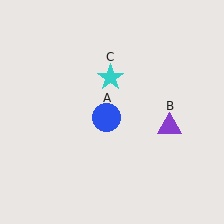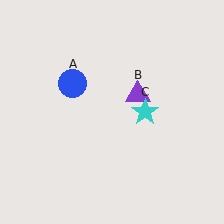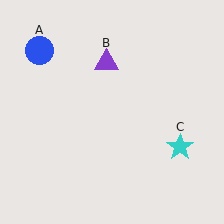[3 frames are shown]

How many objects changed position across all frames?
3 objects changed position: blue circle (object A), purple triangle (object B), cyan star (object C).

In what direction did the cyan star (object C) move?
The cyan star (object C) moved down and to the right.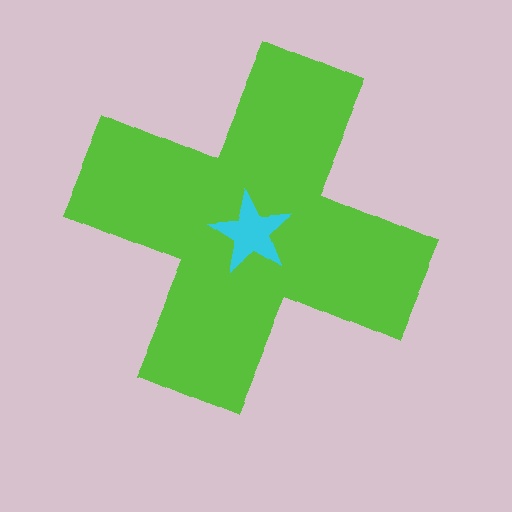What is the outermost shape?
The lime cross.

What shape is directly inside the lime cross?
The cyan star.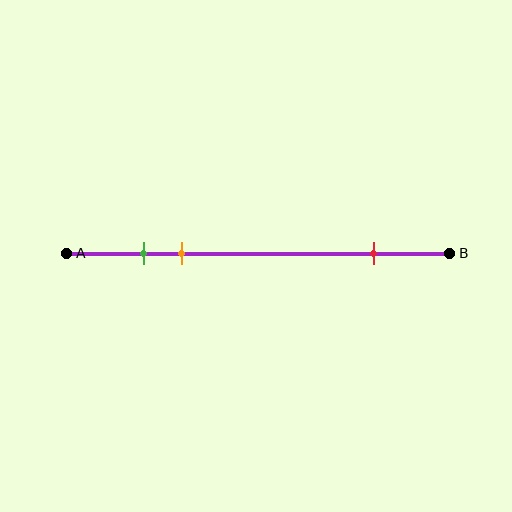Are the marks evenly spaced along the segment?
No, the marks are not evenly spaced.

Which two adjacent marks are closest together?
The green and orange marks are the closest adjacent pair.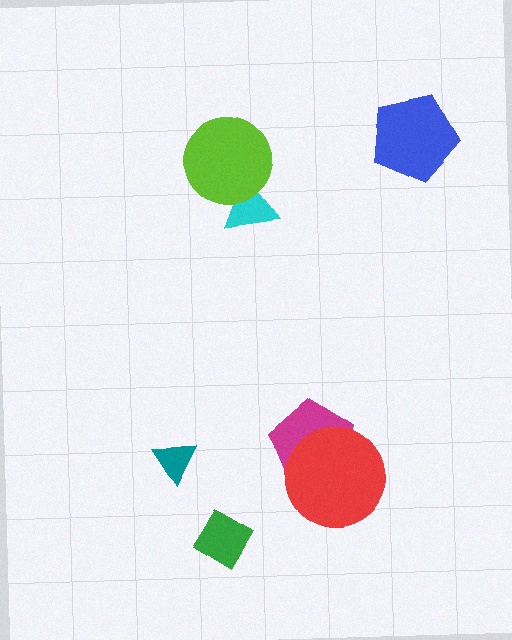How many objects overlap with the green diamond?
0 objects overlap with the green diamond.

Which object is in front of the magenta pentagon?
The red circle is in front of the magenta pentagon.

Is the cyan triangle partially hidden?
Yes, it is partially covered by another shape.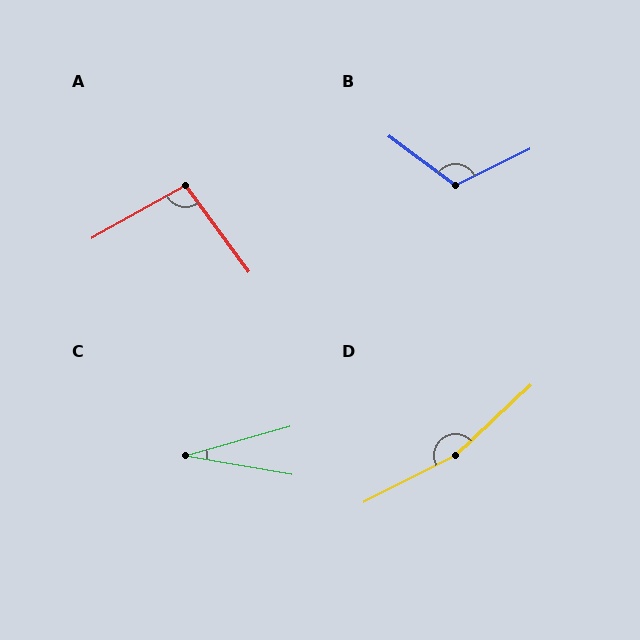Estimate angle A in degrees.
Approximately 97 degrees.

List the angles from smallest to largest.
C (26°), A (97°), B (117°), D (164°).